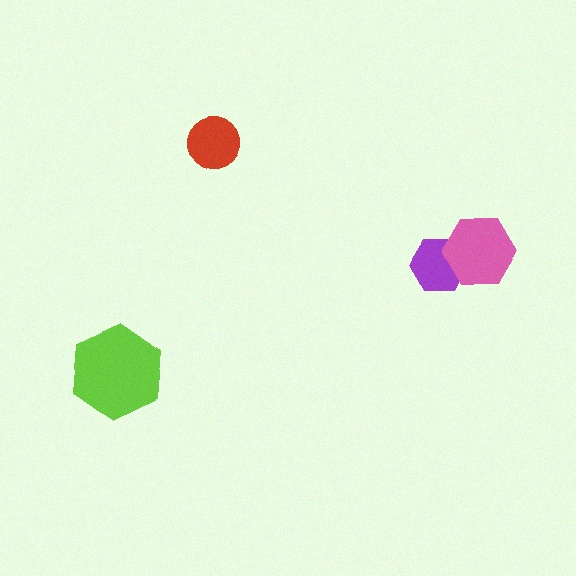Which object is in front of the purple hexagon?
The pink hexagon is in front of the purple hexagon.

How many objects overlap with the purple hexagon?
1 object overlaps with the purple hexagon.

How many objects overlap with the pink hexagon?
1 object overlaps with the pink hexagon.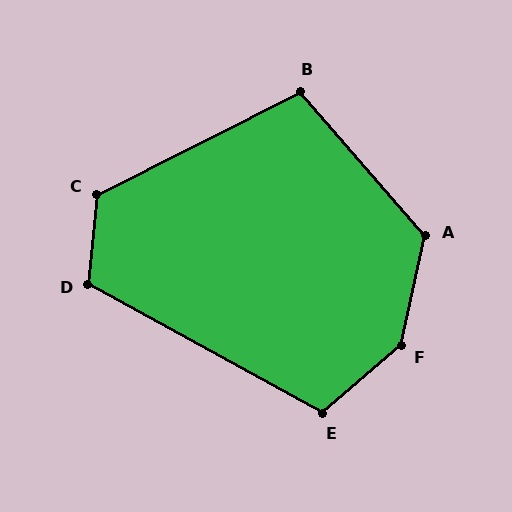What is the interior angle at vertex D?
Approximately 113 degrees (obtuse).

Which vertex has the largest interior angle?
F, at approximately 143 degrees.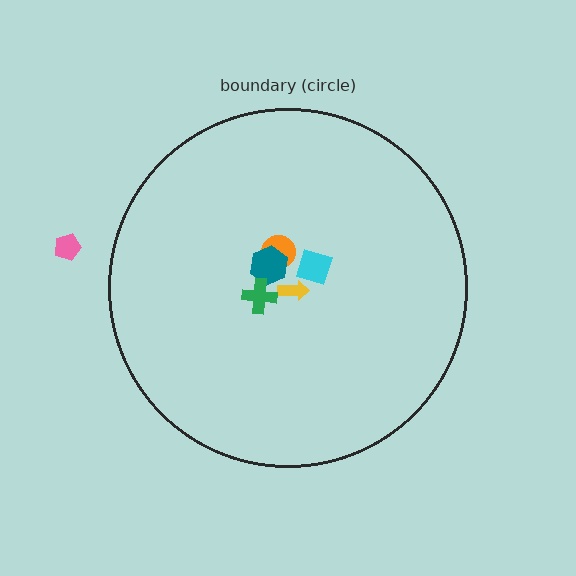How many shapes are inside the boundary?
5 inside, 1 outside.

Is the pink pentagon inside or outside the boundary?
Outside.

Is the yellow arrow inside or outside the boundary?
Inside.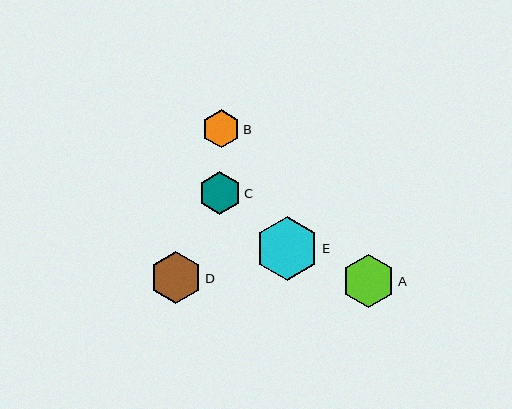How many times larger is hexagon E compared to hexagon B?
Hexagon E is approximately 1.7 times the size of hexagon B.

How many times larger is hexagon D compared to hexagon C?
Hexagon D is approximately 1.2 times the size of hexagon C.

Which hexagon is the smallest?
Hexagon B is the smallest with a size of approximately 38 pixels.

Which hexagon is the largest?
Hexagon E is the largest with a size of approximately 64 pixels.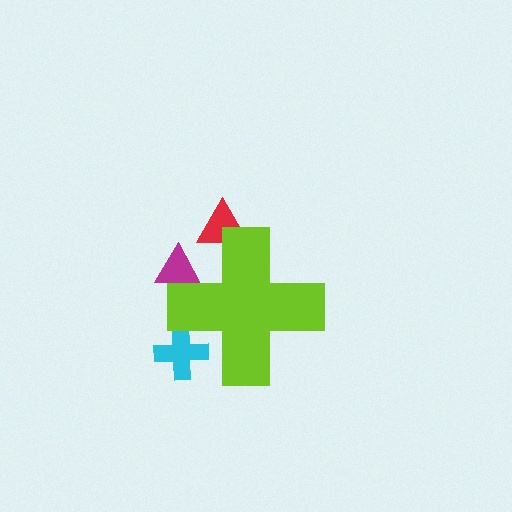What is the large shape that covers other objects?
A lime cross.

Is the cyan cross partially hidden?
Yes, the cyan cross is partially hidden behind the lime cross.